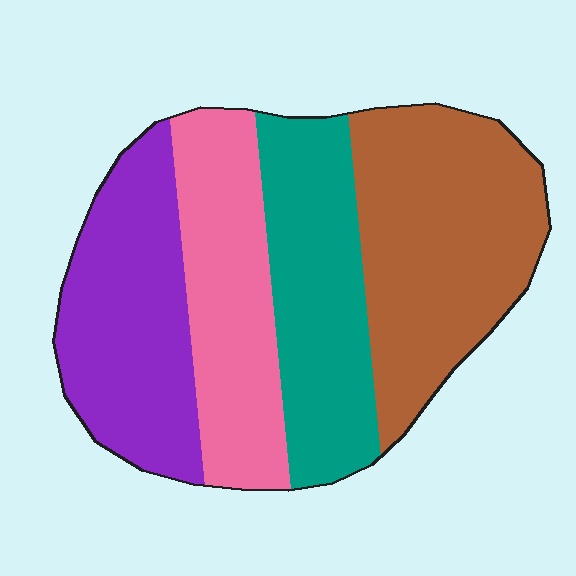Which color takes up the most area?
Brown, at roughly 30%.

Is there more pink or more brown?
Brown.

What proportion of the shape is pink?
Pink covers around 20% of the shape.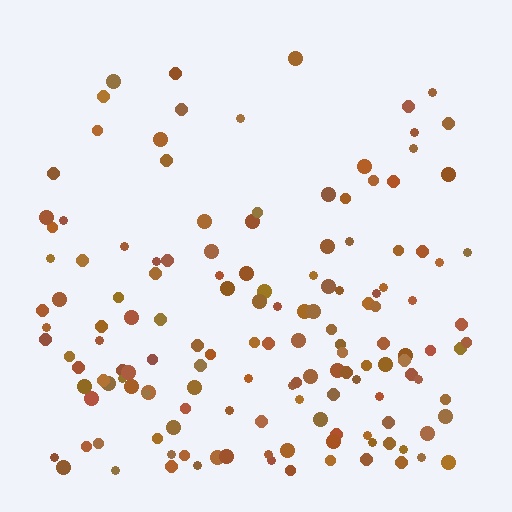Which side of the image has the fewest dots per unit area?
The top.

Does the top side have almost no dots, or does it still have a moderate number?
Still a moderate number, just noticeably fewer than the bottom.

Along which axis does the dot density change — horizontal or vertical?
Vertical.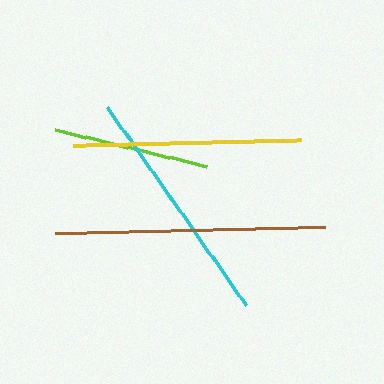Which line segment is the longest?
The brown line is the longest at approximately 270 pixels.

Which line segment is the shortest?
The lime line is the shortest at approximately 155 pixels.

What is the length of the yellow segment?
The yellow segment is approximately 228 pixels long.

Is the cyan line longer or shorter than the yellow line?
The cyan line is longer than the yellow line.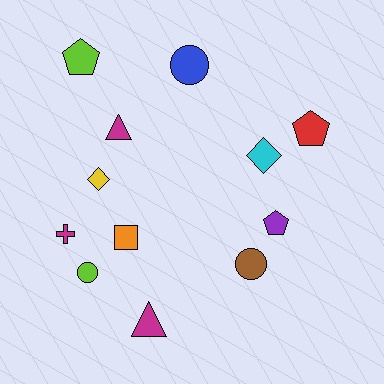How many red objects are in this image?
There is 1 red object.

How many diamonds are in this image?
There are 2 diamonds.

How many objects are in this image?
There are 12 objects.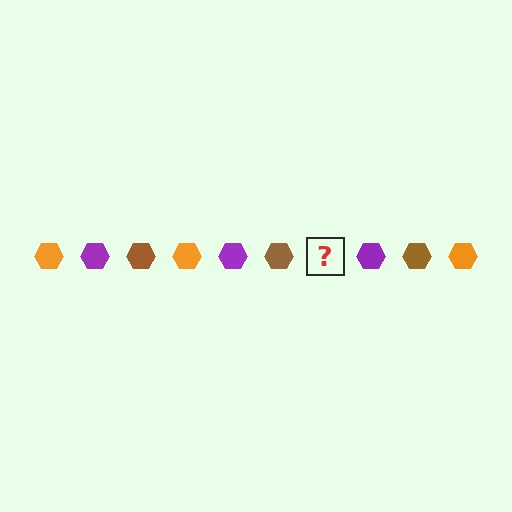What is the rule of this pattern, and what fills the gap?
The rule is that the pattern cycles through orange, purple, brown hexagons. The gap should be filled with an orange hexagon.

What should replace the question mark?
The question mark should be replaced with an orange hexagon.